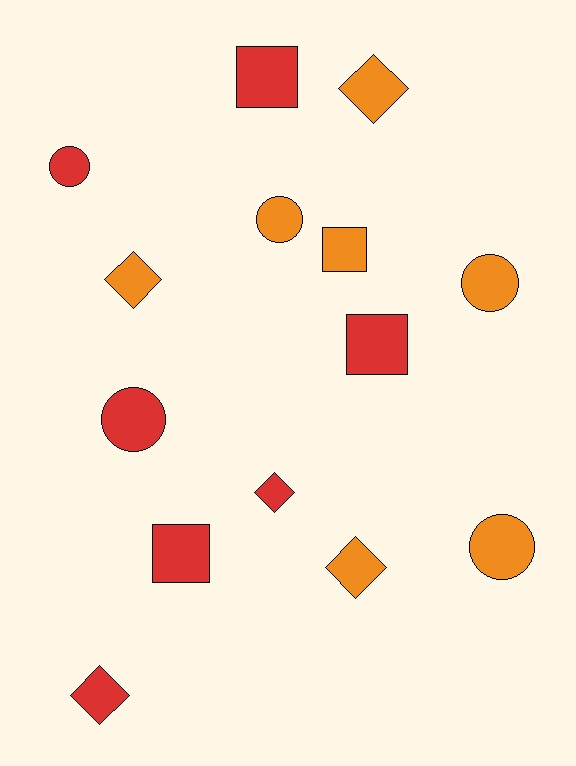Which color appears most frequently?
Red, with 7 objects.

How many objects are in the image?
There are 14 objects.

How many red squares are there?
There are 3 red squares.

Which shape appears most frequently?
Diamond, with 5 objects.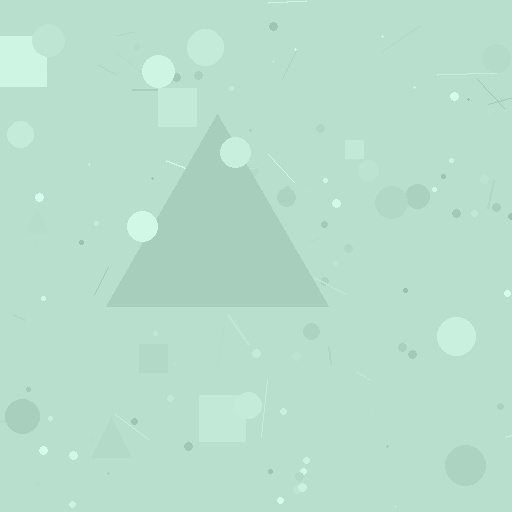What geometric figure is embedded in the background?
A triangle is embedded in the background.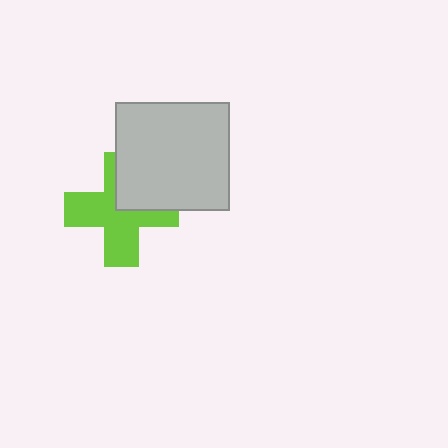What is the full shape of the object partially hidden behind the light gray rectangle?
The partially hidden object is a lime cross.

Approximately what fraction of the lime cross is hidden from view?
Roughly 32% of the lime cross is hidden behind the light gray rectangle.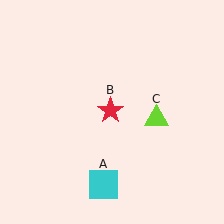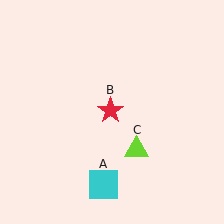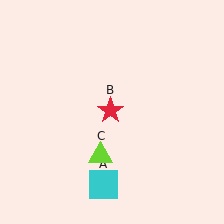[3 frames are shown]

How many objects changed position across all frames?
1 object changed position: lime triangle (object C).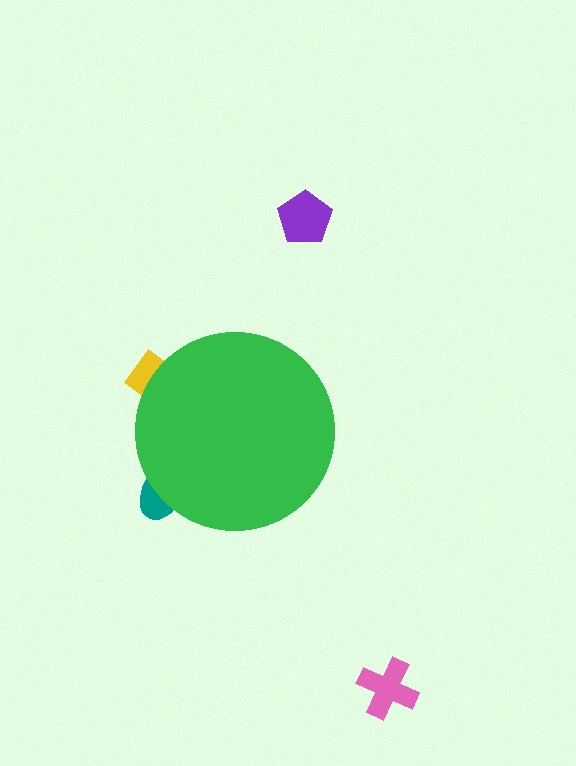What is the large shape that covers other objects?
A green circle.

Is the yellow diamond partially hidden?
Yes, the yellow diamond is partially hidden behind the green circle.